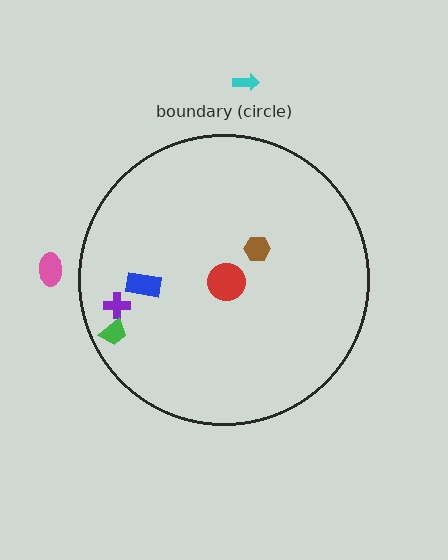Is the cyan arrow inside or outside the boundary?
Outside.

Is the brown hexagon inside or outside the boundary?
Inside.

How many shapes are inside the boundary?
5 inside, 2 outside.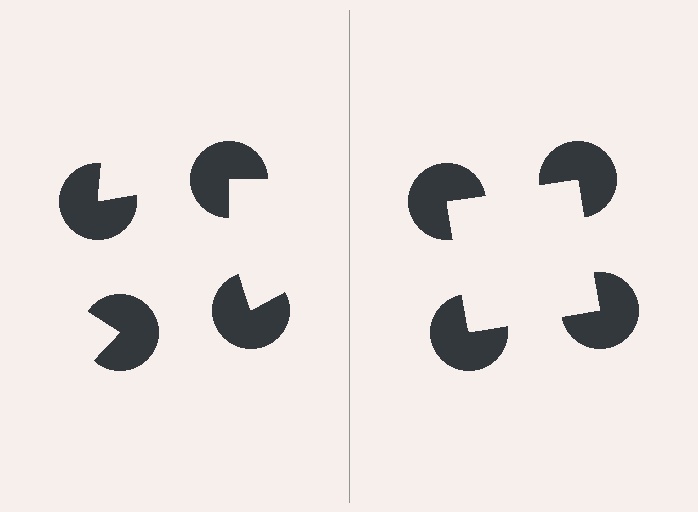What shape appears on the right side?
An illusory square.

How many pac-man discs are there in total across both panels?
8 — 4 on each side.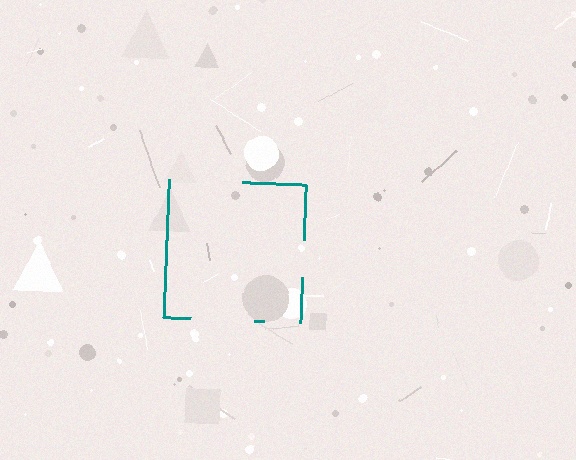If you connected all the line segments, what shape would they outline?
They would outline a square.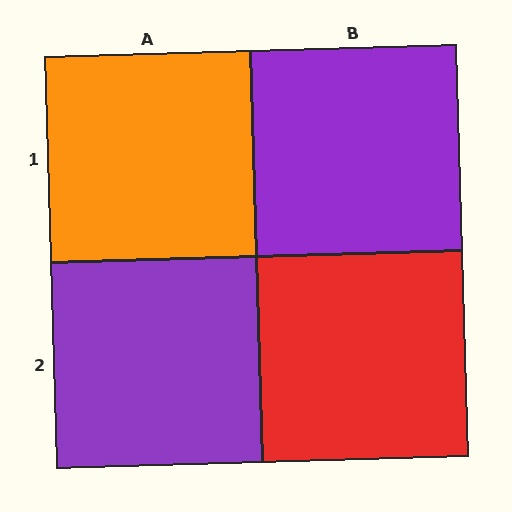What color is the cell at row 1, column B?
Purple.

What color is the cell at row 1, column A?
Orange.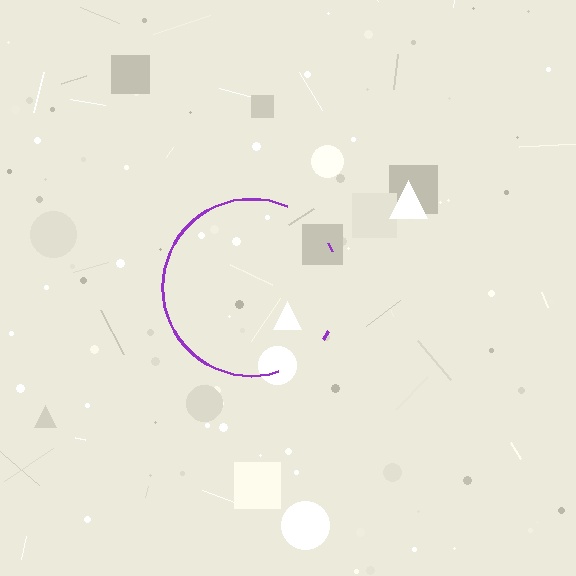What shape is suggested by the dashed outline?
The dashed outline suggests a circle.